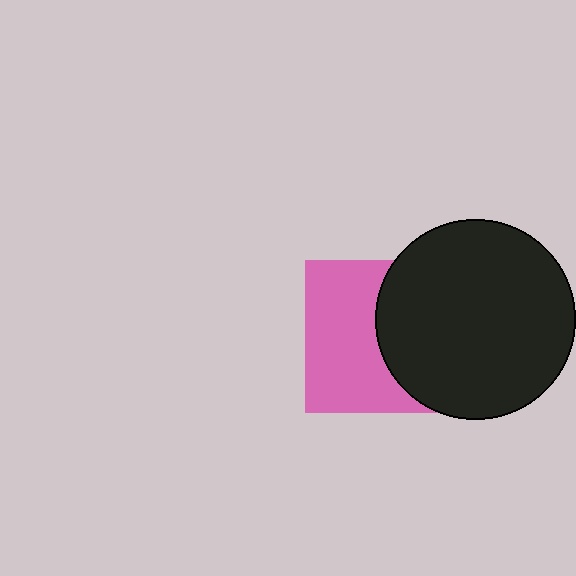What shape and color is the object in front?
The object in front is a black circle.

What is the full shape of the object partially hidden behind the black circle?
The partially hidden object is a pink square.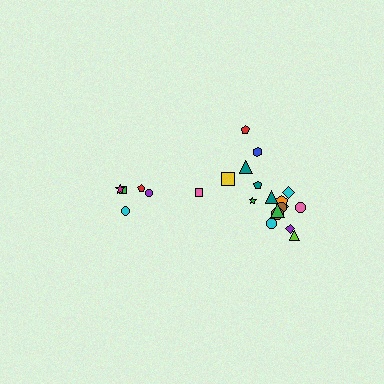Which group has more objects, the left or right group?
The right group.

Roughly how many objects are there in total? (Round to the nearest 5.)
Roughly 25 objects in total.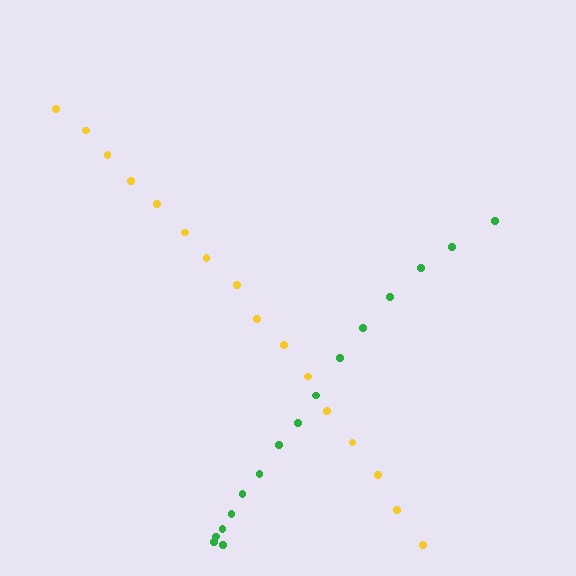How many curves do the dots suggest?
There are 2 distinct paths.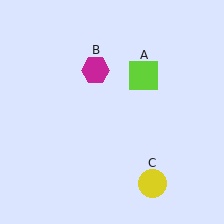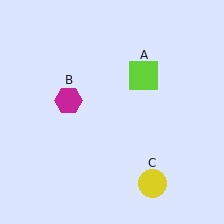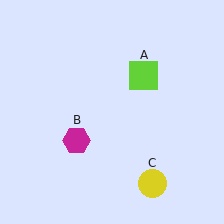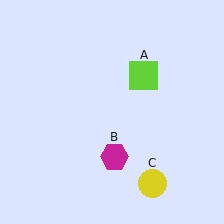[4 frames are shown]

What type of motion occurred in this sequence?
The magenta hexagon (object B) rotated counterclockwise around the center of the scene.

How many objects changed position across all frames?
1 object changed position: magenta hexagon (object B).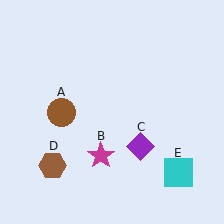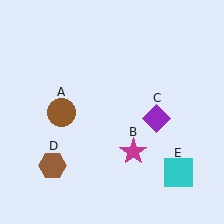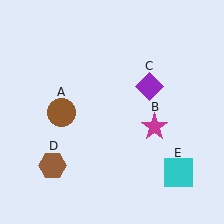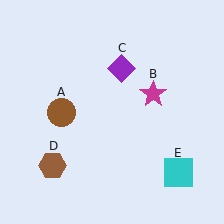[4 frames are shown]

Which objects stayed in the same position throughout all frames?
Brown circle (object A) and brown hexagon (object D) and cyan square (object E) remained stationary.